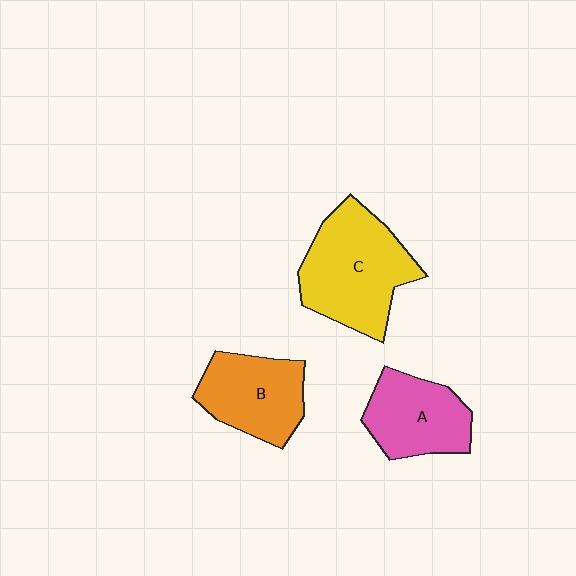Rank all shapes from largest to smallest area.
From largest to smallest: C (yellow), B (orange), A (pink).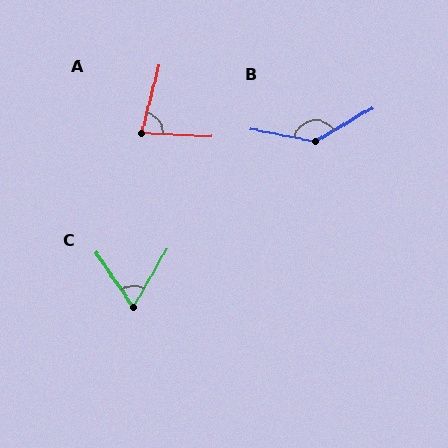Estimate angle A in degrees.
Approximately 78 degrees.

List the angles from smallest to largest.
C (64°), A (78°), B (139°).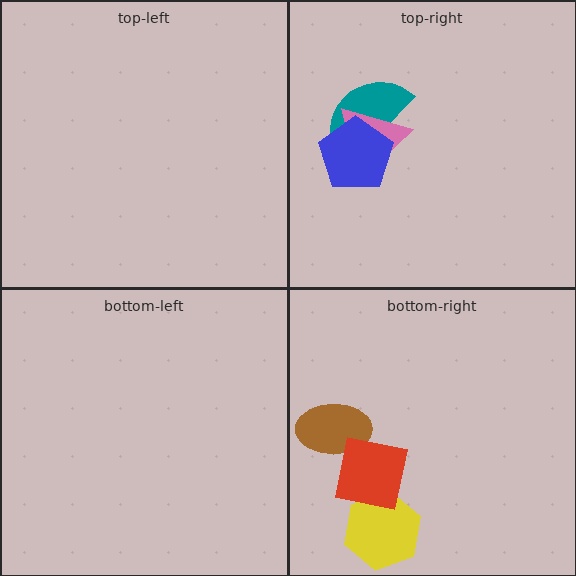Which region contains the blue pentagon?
The top-right region.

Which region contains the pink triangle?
The top-right region.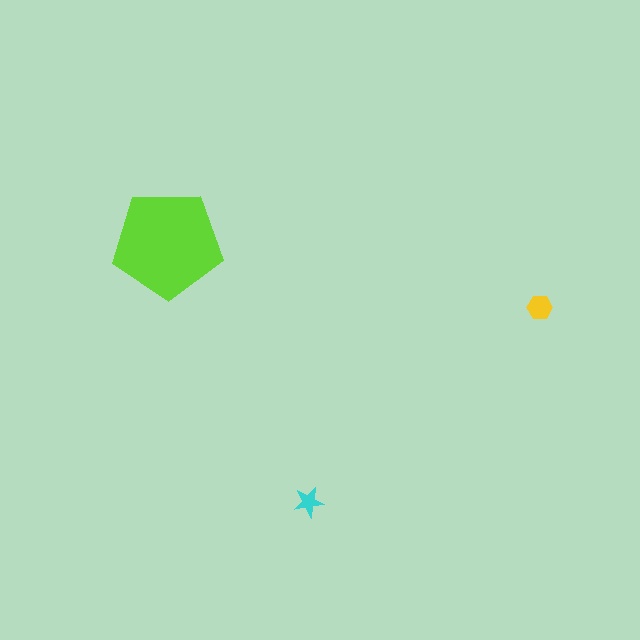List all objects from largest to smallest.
The lime pentagon, the yellow hexagon, the cyan star.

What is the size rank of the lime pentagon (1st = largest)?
1st.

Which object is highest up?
The lime pentagon is topmost.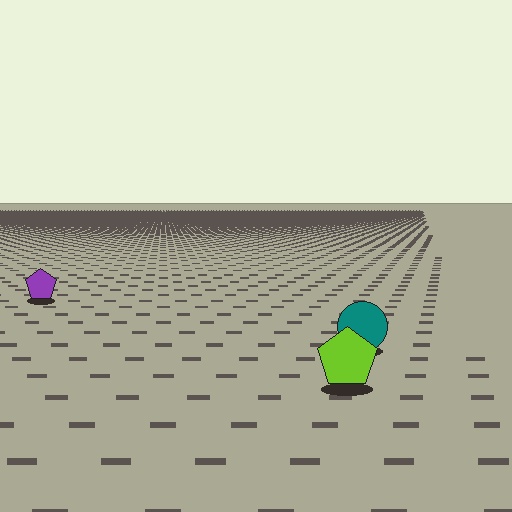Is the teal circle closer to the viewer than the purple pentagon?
Yes. The teal circle is closer — you can tell from the texture gradient: the ground texture is coarser near it.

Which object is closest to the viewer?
The lime pentagon is closest. The texture marks near it are larger and more spread out.